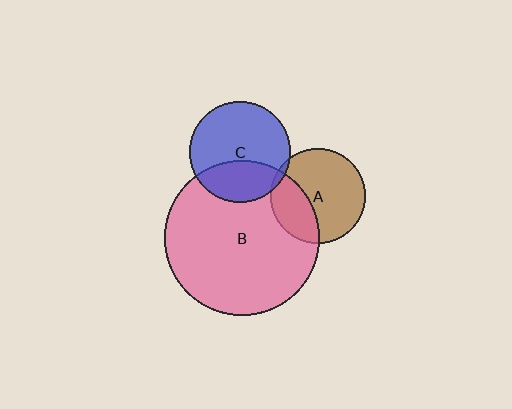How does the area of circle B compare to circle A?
Approximately 2.7 times.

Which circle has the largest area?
Circle B (pink).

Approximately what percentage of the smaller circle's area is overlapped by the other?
Approximately 30%.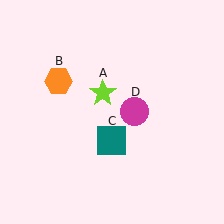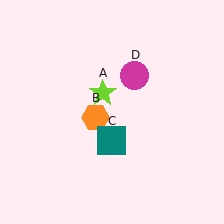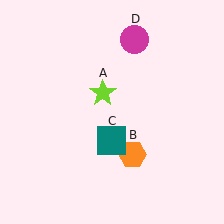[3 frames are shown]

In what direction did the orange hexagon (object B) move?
The orange hexagon (object B) moved down and to the right.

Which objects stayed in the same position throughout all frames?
Lime star (object A) and teal square (object C) remained stationary.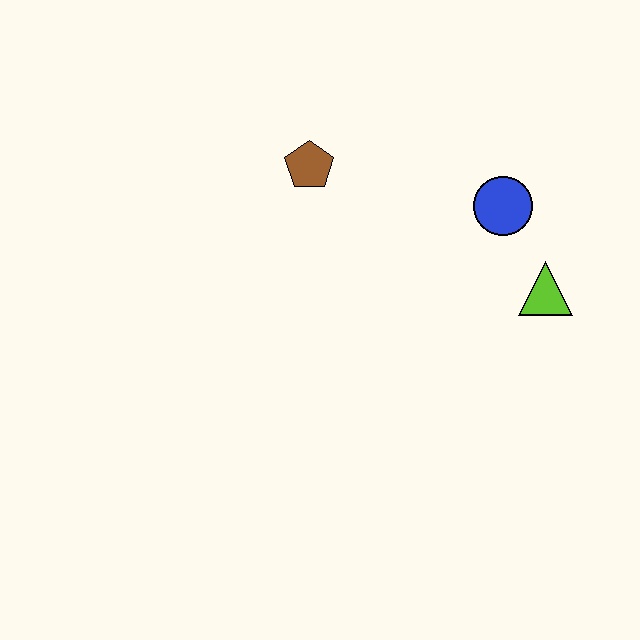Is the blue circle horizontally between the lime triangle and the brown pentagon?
Yes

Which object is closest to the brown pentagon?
The blue circle is closest to the brown pentagon.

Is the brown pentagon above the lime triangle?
Yes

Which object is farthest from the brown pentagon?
The lime triangle is farthest from the brown pentagon.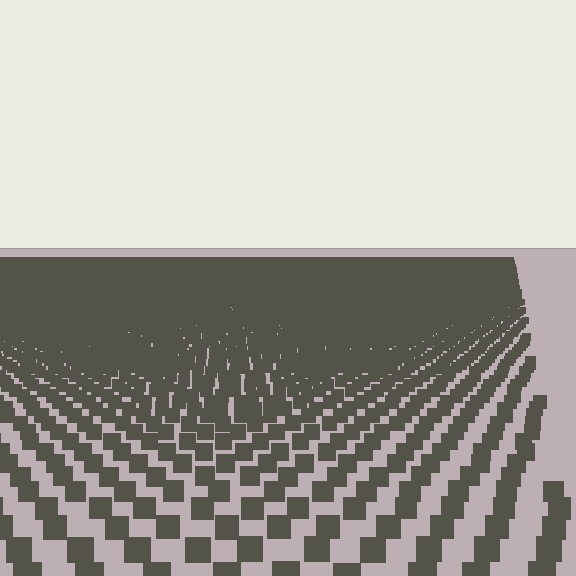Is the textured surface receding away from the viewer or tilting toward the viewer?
The surface is receding away from the viewer. Texture elements get smaller and denser toward the top.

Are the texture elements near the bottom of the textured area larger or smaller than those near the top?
Larger. Near the bottom, elements are closer to the viewer and appear at a bigger on-screen size.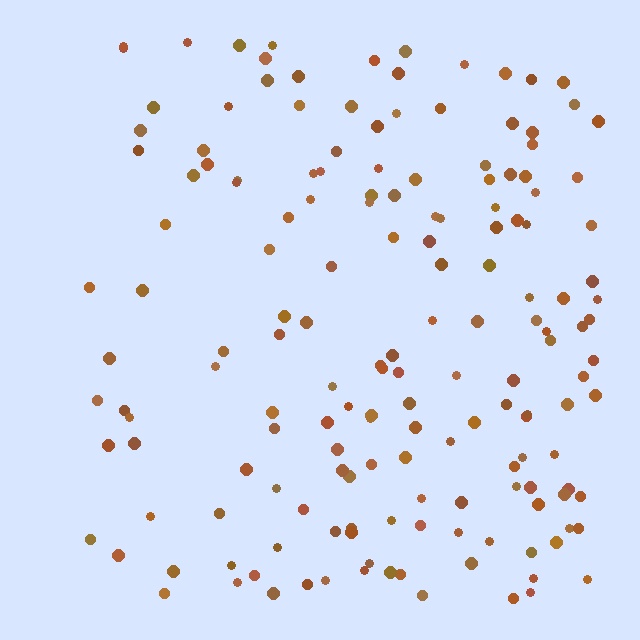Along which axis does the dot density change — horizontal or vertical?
Horizontal.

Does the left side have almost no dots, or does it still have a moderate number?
Still a moderate number, just noticeably fewer than the right.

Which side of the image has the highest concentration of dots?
The right.